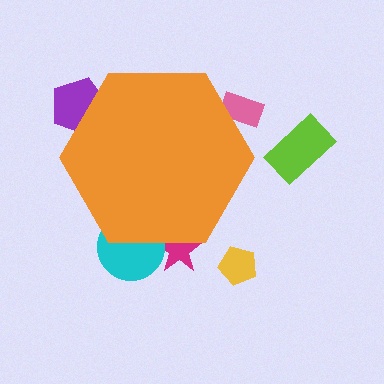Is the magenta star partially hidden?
Yes, the magenta star is partially hidden behind the orange hexagon.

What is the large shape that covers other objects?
An orange hexagon.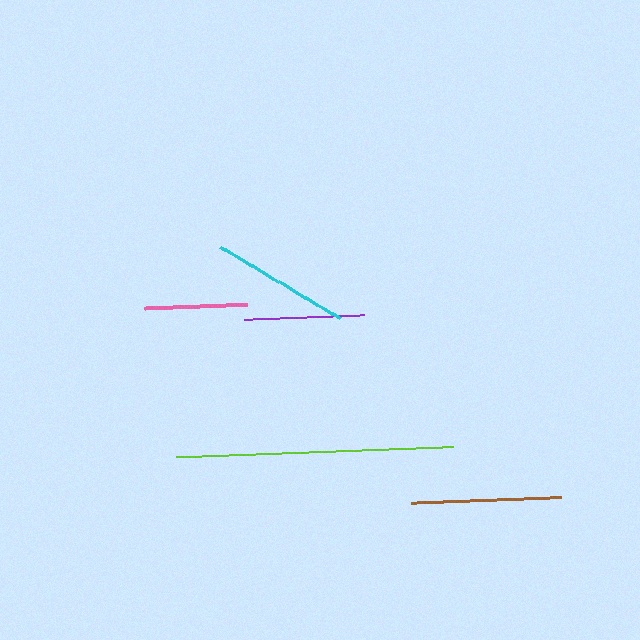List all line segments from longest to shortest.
From longest to shortest: lime, brown, cyan, purple, pink.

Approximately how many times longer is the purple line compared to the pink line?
The purple line is approximately 1.2 times the length of the pink line.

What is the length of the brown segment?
The brown segment is approximately 149 pixels long.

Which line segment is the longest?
The lime line is the longest at approximately 277 pixels.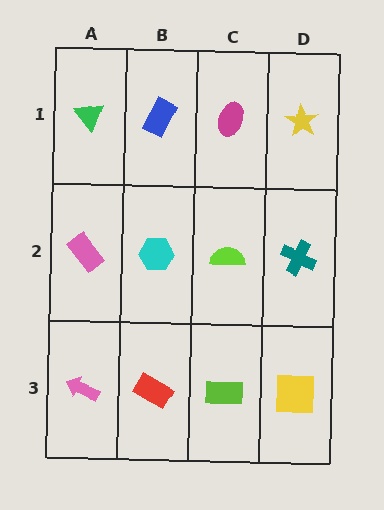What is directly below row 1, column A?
A pink rectangle.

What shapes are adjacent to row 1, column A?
A pink rectangle (row 2, column A), a blue rectangle (row 1, column B).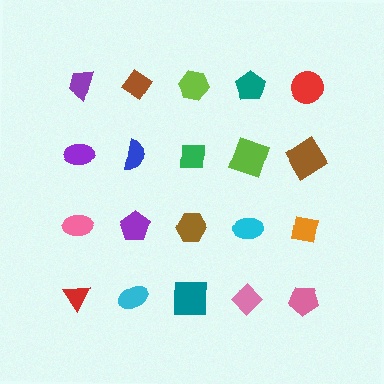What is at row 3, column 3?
A brown hexagon.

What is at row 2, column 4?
A lime square.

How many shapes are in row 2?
5 shapes.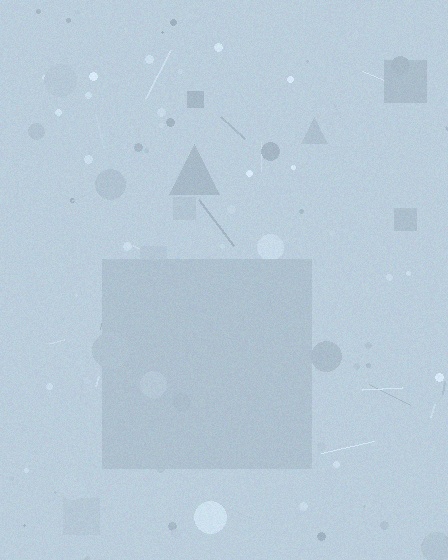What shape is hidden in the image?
A square is hidden in the image.